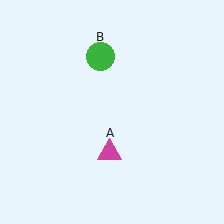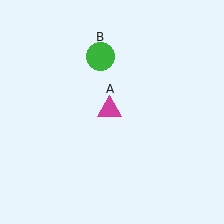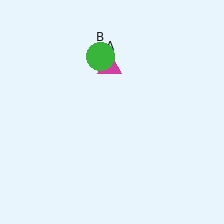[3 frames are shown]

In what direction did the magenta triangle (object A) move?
The magenta triangle (object A) moved up.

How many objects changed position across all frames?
1 object changed position: magenta triangle (object A).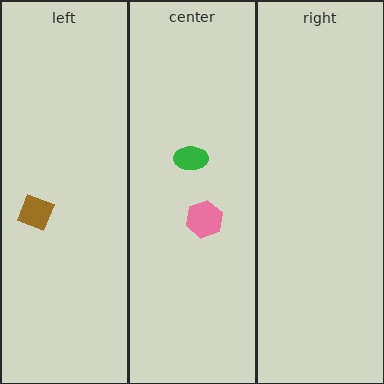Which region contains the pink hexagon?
The center region.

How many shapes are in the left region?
1.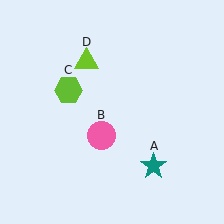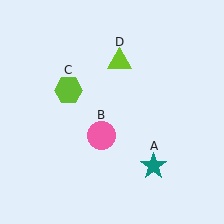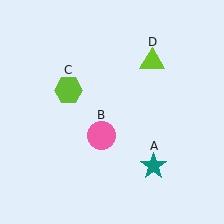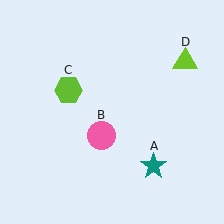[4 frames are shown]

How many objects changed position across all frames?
1 object changed position: lime triangle (object D).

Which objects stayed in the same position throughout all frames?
Teal star (object A) and pink circle (object B) and lime hexagon (object C) remained stationary.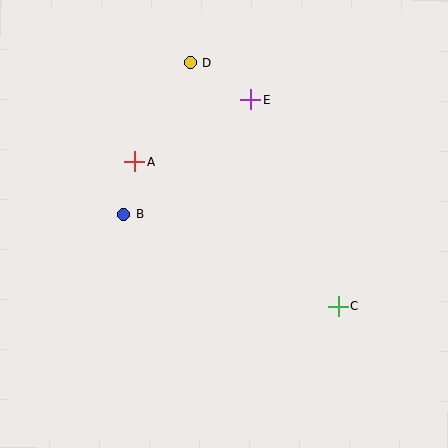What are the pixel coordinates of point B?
Point B is at (124, 214).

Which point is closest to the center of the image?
Point B at (124, 214) is closest to the center.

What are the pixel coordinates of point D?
Point D is at (191, 63).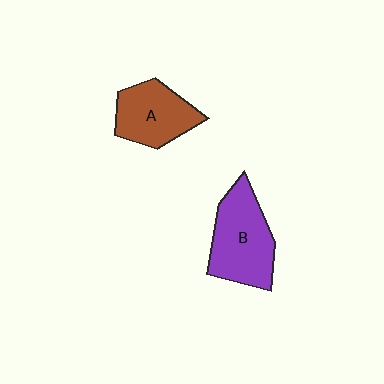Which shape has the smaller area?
Shape A (brown).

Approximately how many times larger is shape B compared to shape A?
Approximately 1.3 times.